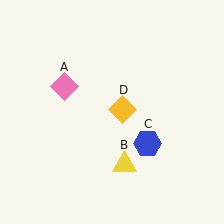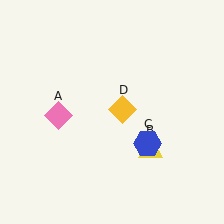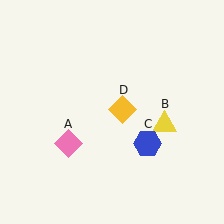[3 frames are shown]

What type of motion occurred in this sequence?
The pink diamond (object A), yellow triangle (object B) rotated counterclockwise around the center of the scene.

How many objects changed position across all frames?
2 objects changed position: pink diamond (object A), yellow triangle (object B).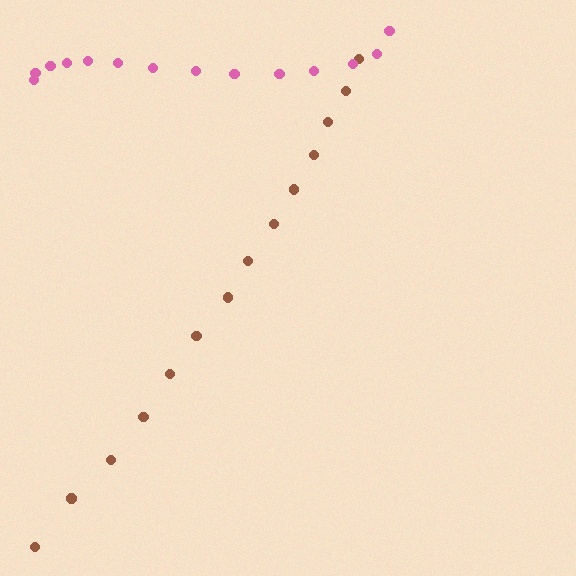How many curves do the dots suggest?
There are 2 distinct paths.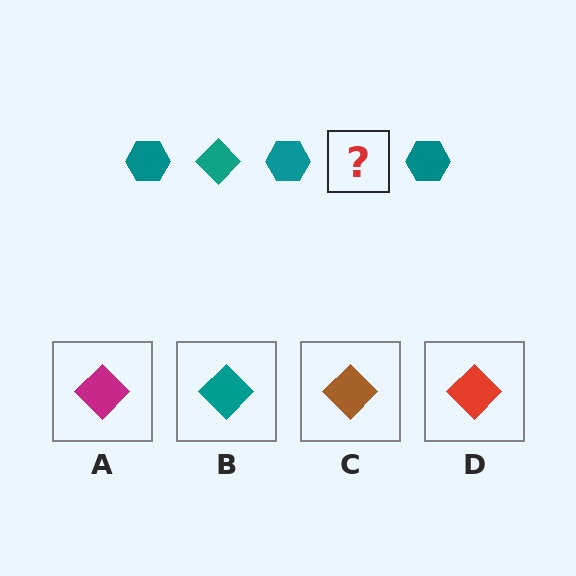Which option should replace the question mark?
Option B.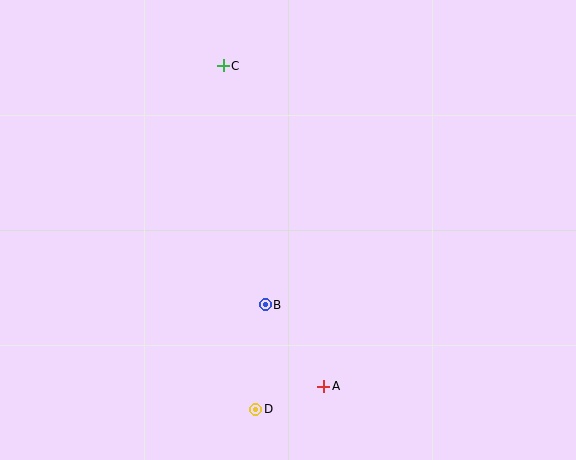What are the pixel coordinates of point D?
Point D is at (256, 410).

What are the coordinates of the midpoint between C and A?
The midpoint between C and A is at (273, 226).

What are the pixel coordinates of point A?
Point A is at (324, 386).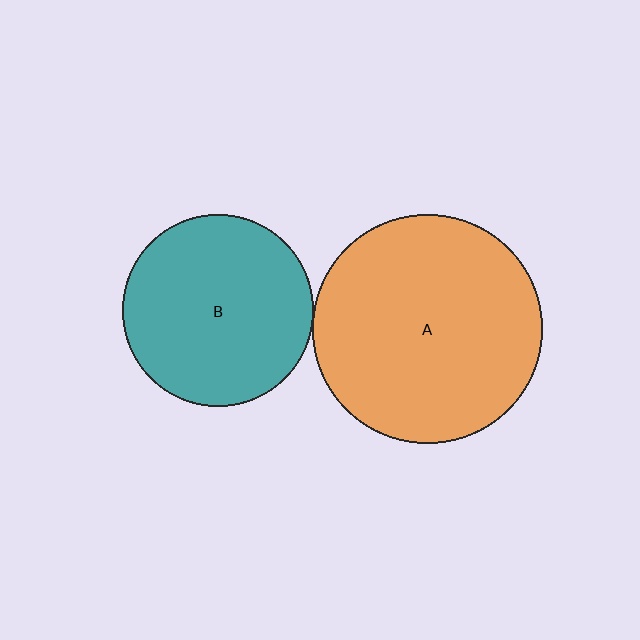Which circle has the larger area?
Circle A (orange).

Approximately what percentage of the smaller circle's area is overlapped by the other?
Approximately 5%.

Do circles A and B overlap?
Yes.